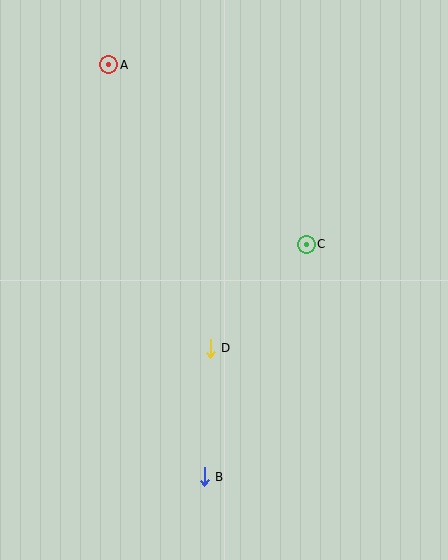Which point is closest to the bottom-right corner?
Point B is closest to the bottom-right corner.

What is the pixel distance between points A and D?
The distance between A and D is 301 pixels.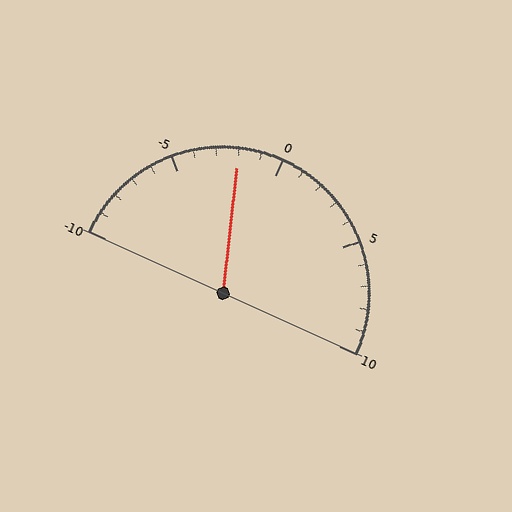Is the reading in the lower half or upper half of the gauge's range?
The reading is in the lower half of the range (-10 to 10).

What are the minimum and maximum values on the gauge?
The gauge ranges from -10 to 10.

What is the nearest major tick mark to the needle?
The nearest major tick mark is 0.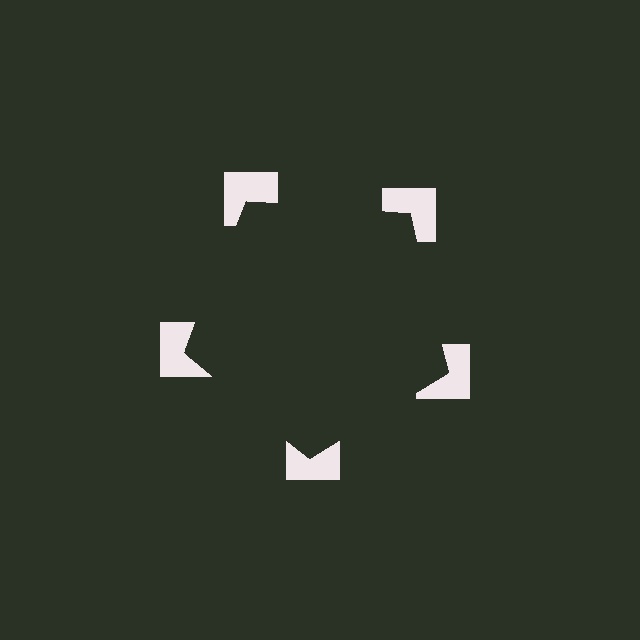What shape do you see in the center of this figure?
An illusory pentagon — its edges are inferred from the aligned wedge cuts in the notched squares, not physically drawn.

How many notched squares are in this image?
There are 5 — one at each vertex of the illusory pentagon.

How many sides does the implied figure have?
5 sides.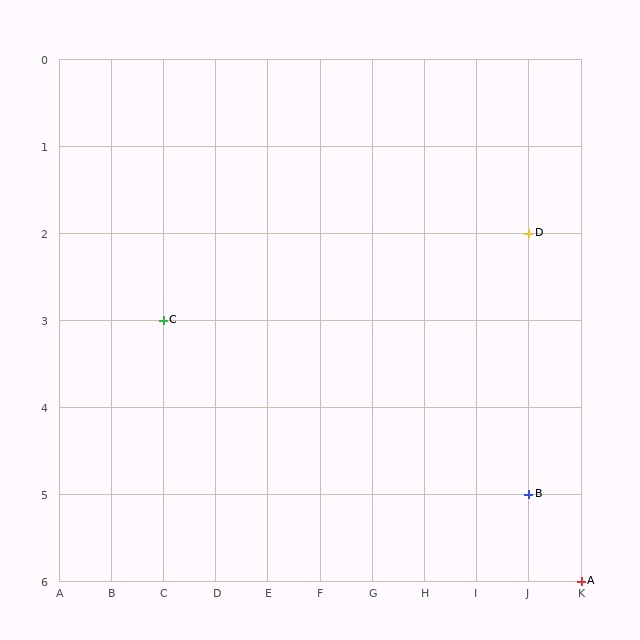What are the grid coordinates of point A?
Point A is at grid coordinates (K, 6).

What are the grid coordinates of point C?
Point C is at grid coordinates (C, 3).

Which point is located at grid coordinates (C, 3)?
Point C is at (C, 3).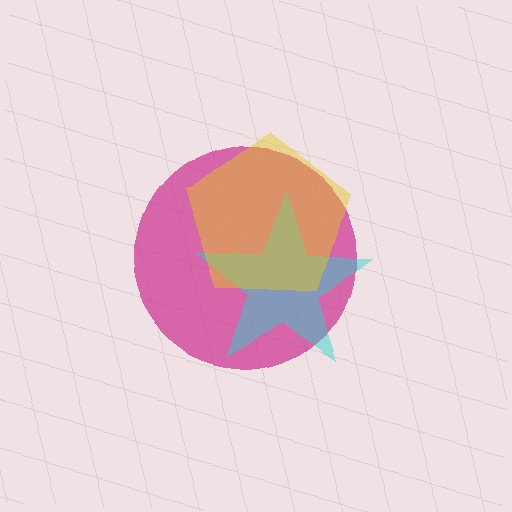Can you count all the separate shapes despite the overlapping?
Yes, there are 3 separate shapes.